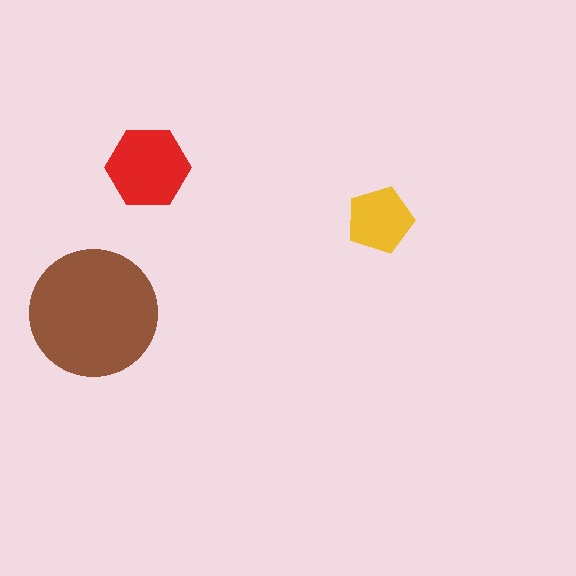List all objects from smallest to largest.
The yellow pentagon, the red hexagon, the brown circle.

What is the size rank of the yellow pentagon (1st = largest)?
3rd.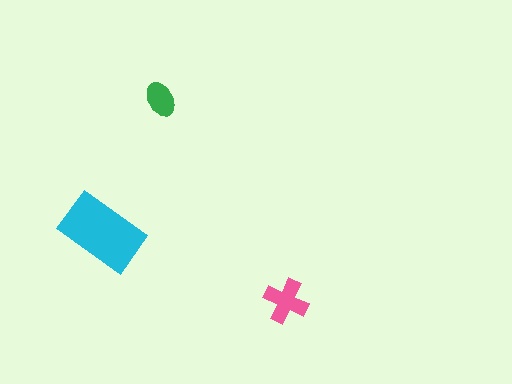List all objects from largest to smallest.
The cyan rectangle, the pink cross, the green ellipse.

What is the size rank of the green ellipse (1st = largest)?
3rd.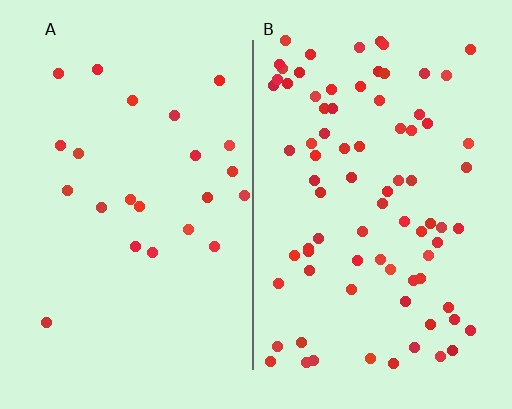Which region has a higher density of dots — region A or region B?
B (the right).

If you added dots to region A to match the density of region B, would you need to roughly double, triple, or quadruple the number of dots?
Approximately quadruple.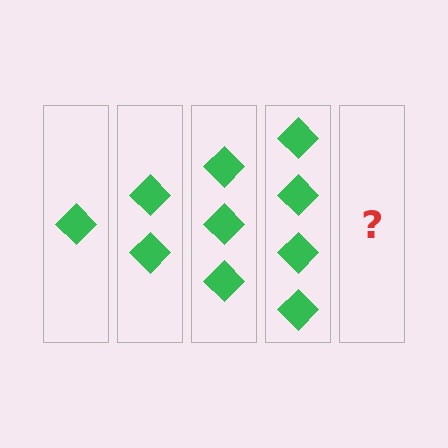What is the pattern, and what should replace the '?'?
The pattern is that each step adds one more diamond. The '?' should be 5 diamonds.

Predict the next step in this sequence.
The next step is 5 diamonds.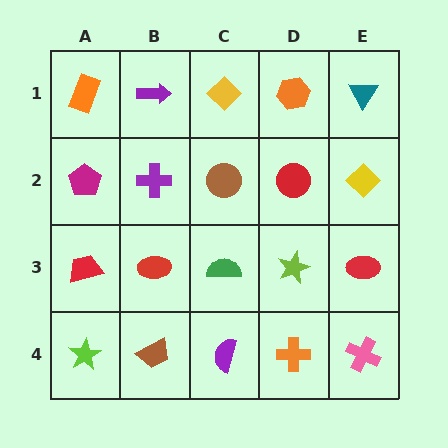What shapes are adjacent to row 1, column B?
A purple cross (row 2, column B), an orange rectangle (row 1, column A), a yellow diamond (row 1, column C).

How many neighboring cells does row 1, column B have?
3.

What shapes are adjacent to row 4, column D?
A lime star (row 3, column D), a purple semicircle (row 4, column C), a pink cross (row 4, column E).